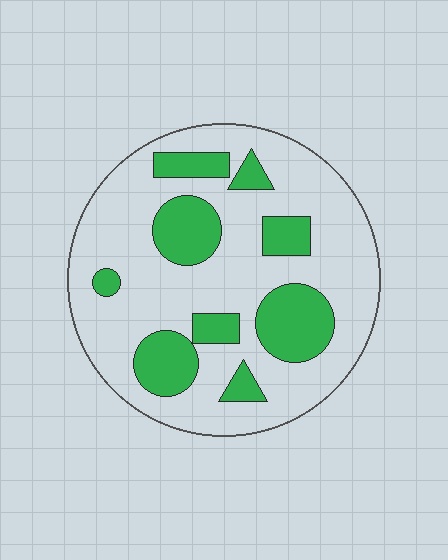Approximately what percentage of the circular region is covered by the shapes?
Approximately 25%.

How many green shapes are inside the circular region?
9.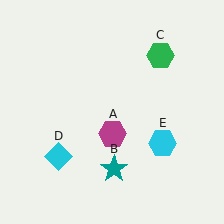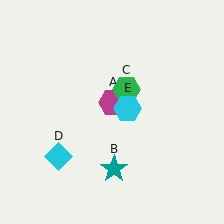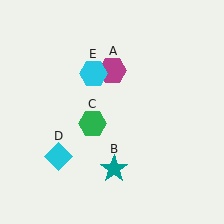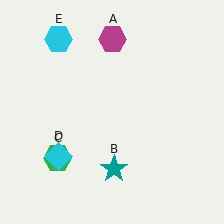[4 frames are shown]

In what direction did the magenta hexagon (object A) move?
The magenta hexagon (object A) moved up.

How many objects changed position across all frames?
3 objects changed position: magenta hexagon (object A), green hexagon (object C), cyan hexagon (object E).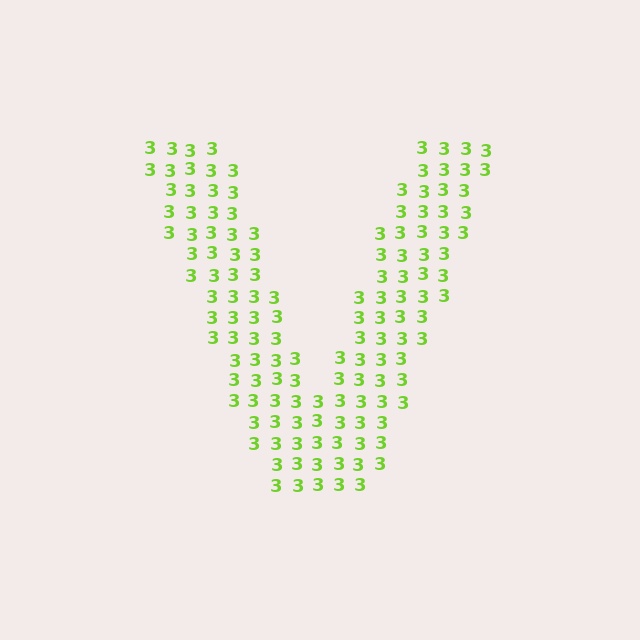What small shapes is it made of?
It is made of small digit 3's.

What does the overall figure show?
The overall figure shows the letter V.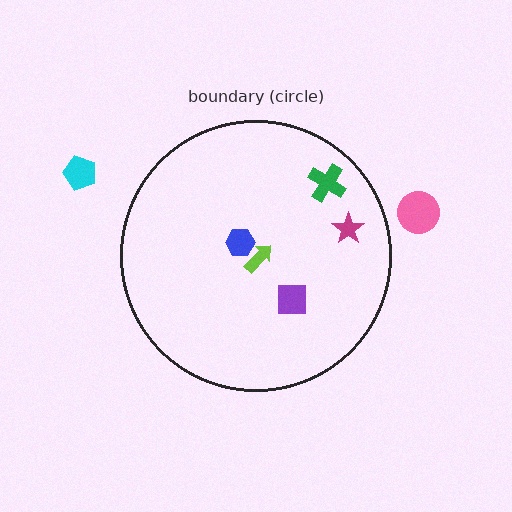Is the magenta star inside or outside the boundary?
Inside.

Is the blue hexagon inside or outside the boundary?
Inside.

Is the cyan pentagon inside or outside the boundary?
Outside.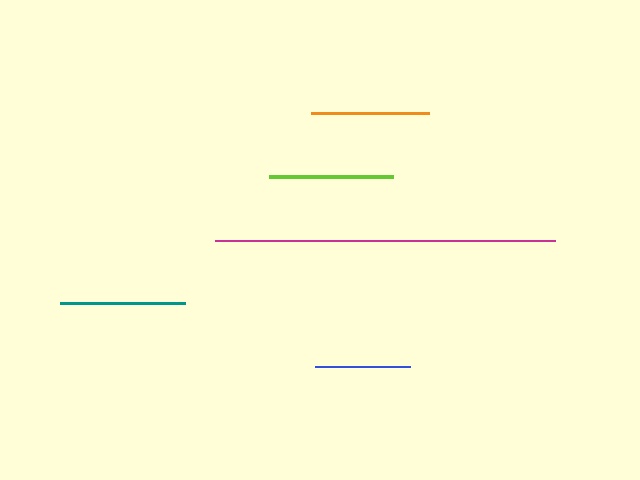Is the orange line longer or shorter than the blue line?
The orange line is longer than the blue line.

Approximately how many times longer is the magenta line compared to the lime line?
The magenta line is approximately 2.7 times the length of the lime line.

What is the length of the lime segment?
The lime segment is approximately 124 pixels long.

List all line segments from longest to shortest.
From longest to shortest: magenta, teal, lime, orange, blue.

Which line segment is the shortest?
The blue line is the shortest at approximately 95 pixels.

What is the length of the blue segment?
The blue segment is approximately 95 pixels long.